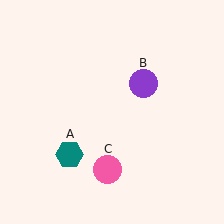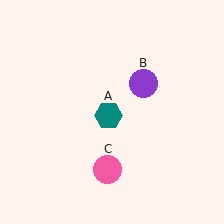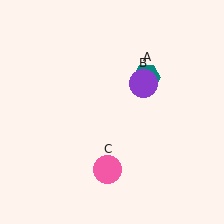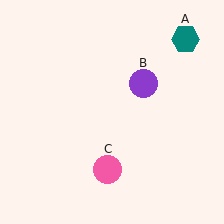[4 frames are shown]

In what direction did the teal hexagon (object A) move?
The teal hexagon (object A) moved up and to the right.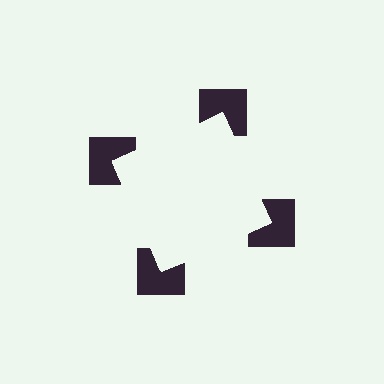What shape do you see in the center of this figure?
An illusory square — its edges are inferred from the aligned wedge cuts in the notched squares, not physically drawn.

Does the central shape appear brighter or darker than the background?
It typically appears slightly brighter than the background, even though no actual brightness change is drawn.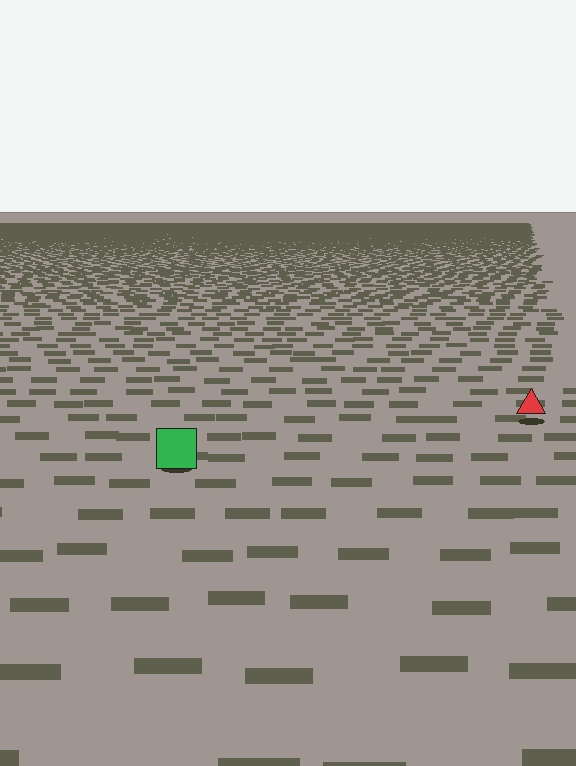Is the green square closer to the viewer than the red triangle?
Yes. The green square is closer — you can tell from the texture gradient: the ground texture is coarser near it.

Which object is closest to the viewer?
The green square is closest. The texture marks near it are larger and more spread out.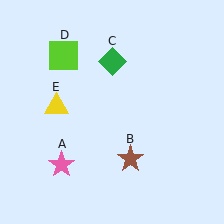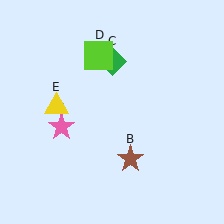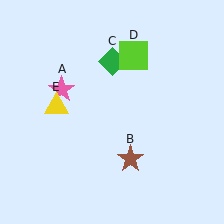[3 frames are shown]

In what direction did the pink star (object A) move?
The pink star (object A) moved up.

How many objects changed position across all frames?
2 objects changed position: pink star (object A), lime square (object D).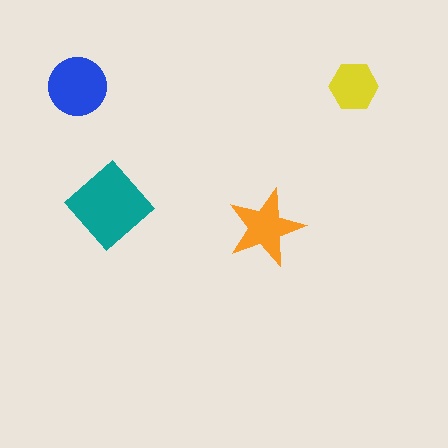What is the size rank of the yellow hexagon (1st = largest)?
4th.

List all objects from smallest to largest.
The yellow hexagon, the orange star, the blue circle, the teal diamond.